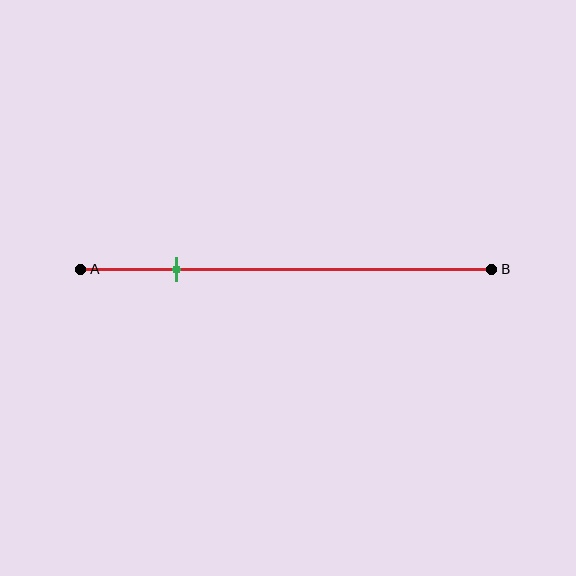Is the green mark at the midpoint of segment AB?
No, the mark is at about 25% from A, not at the 50% midpoint.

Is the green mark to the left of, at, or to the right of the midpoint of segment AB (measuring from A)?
The green mark is to the left of the midpoint of segment AB.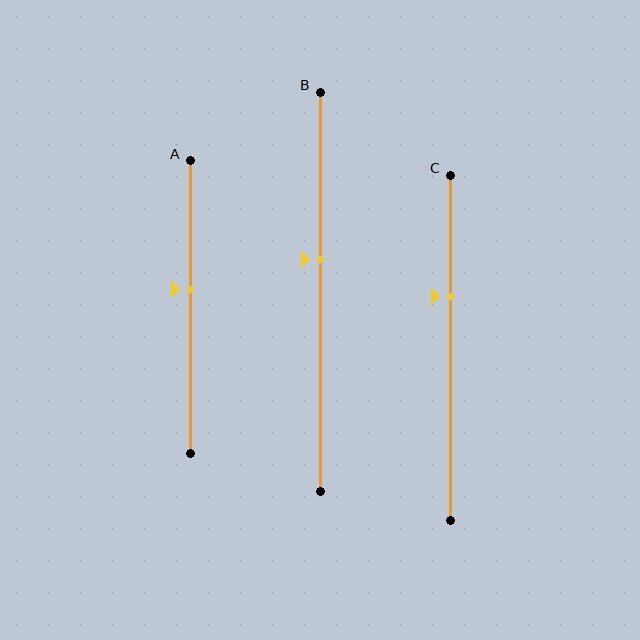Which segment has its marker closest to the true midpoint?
Segment A has its marker closest to the true midpoint.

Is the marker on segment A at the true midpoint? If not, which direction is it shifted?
No, the marker on segment A is shifted upward by about 6% of the segment length.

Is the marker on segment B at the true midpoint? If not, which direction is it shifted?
No, the marker on segment B is shifted upward by about 8% of the segment length.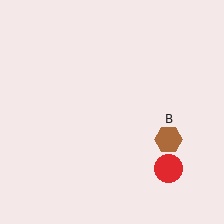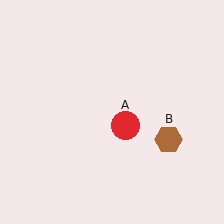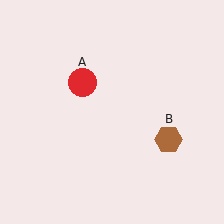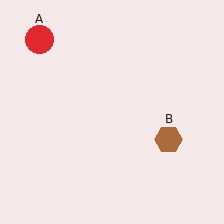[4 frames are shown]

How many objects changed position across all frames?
1 object changed position: red circle (object A).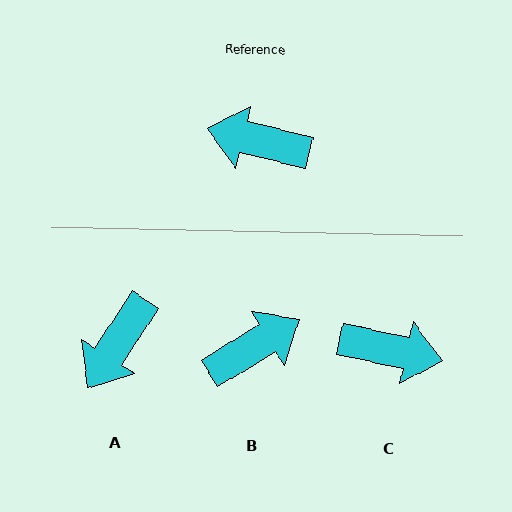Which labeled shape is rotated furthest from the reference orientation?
C, about 178 degrees away.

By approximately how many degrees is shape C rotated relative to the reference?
Approximately 178 degrees clockwise.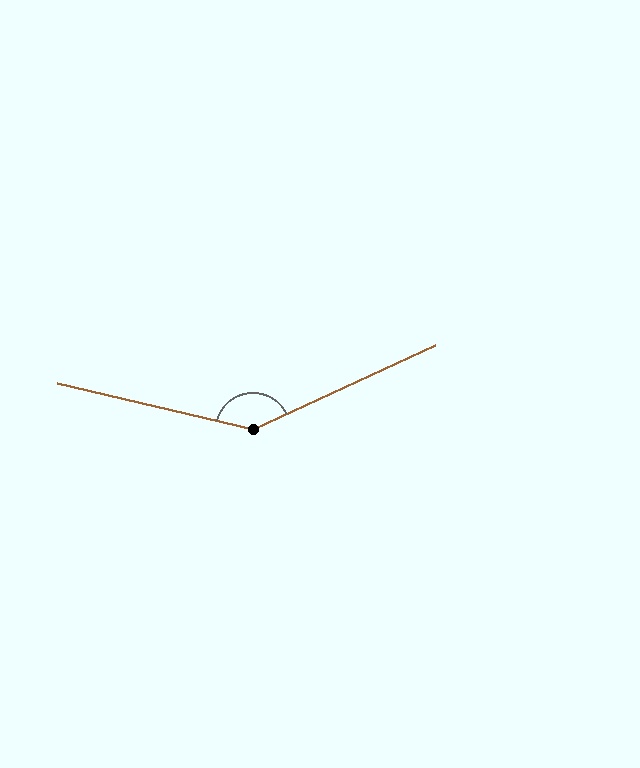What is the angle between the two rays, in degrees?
Approximately 142 degrees.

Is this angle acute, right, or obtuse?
It is obtuse.